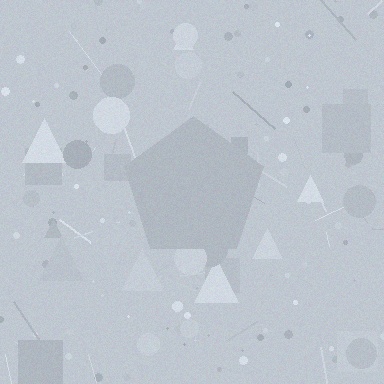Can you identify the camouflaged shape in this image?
The camouflaged shape is a pentagon.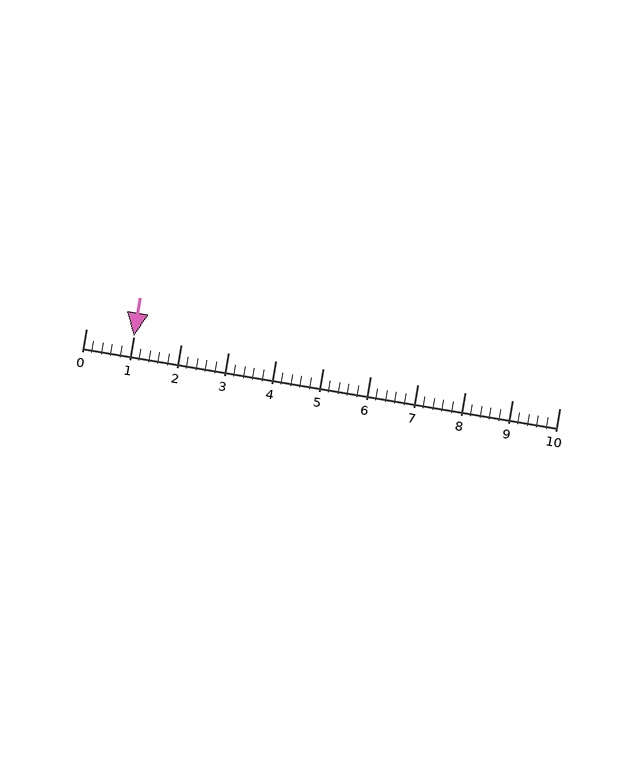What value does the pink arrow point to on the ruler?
The pink arrow points to approximately 1.0.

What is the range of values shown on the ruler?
The ruler shows values from 0 to 10.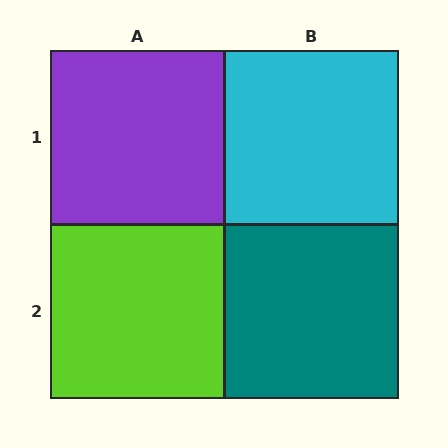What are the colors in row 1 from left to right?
Purple, cyan.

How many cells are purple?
1 cell is purple.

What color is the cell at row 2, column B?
Teal.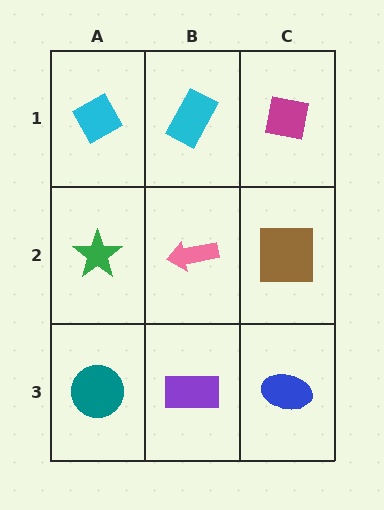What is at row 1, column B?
A cyan rectangle.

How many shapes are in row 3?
3 shapes.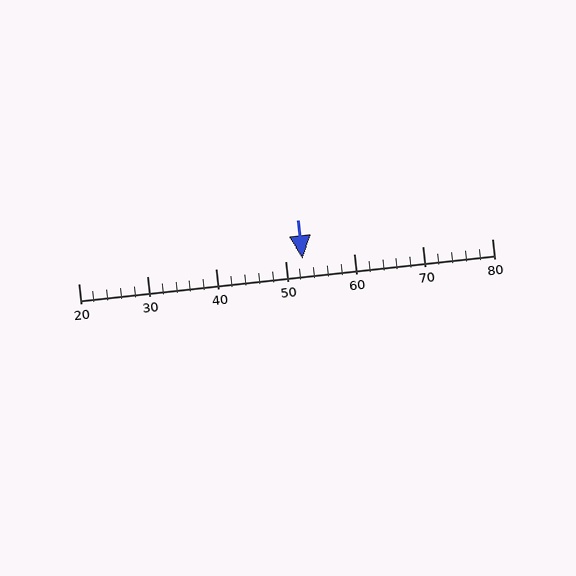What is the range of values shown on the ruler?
The ruler shows values from 20 to 80.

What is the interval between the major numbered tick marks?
The major tick marks are spaced 10 units apart.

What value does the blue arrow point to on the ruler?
The blue arrow points to approximately 52.